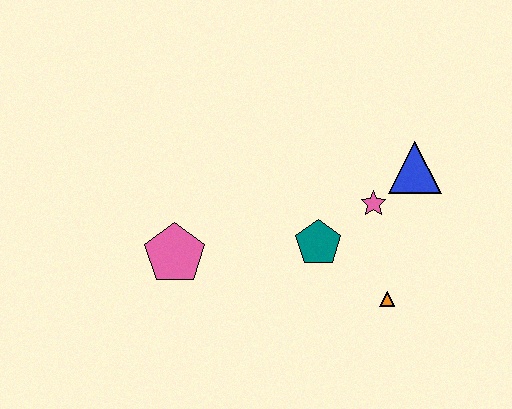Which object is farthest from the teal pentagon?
The pink pentagon is farthest from the teal pentagon.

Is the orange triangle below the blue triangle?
Yes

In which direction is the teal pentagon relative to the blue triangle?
The teal pentagon is to the left of the blue triangle.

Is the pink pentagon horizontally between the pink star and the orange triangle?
No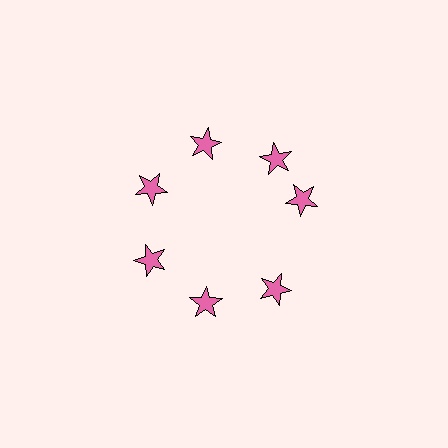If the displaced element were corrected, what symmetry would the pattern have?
It would have 7-fold rotational symmetry — the pattern would map onto itself every 51 degrees.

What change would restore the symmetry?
The symmetry would be restored by rotating it back into even spacing with its neighbors so that all 7 stars sit at equal angles and equal distance from the center.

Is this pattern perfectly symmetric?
No. The 7 pink stars are arranged in a ring, but one element near the 3 o'clock position is rotated out of alignment along the ring, breaking the 7-fold rotational symmetry.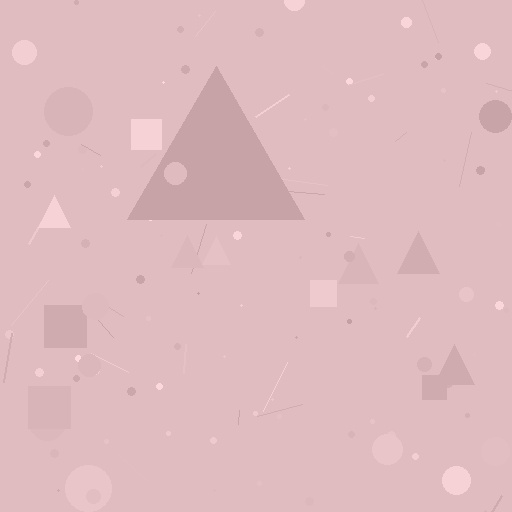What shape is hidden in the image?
A triangle is hidden in the image.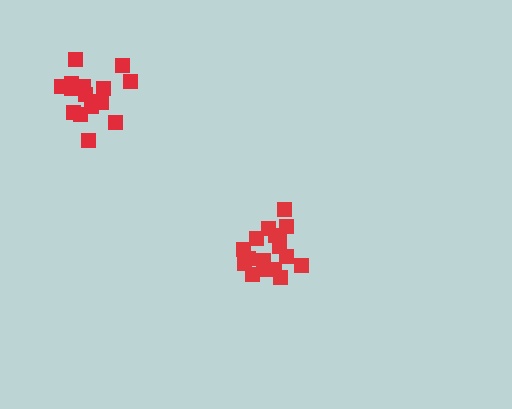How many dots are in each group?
Group 1: 17 dots, Group 2: 17 dots (34 total).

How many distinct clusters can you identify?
There are 2 distinct clusters.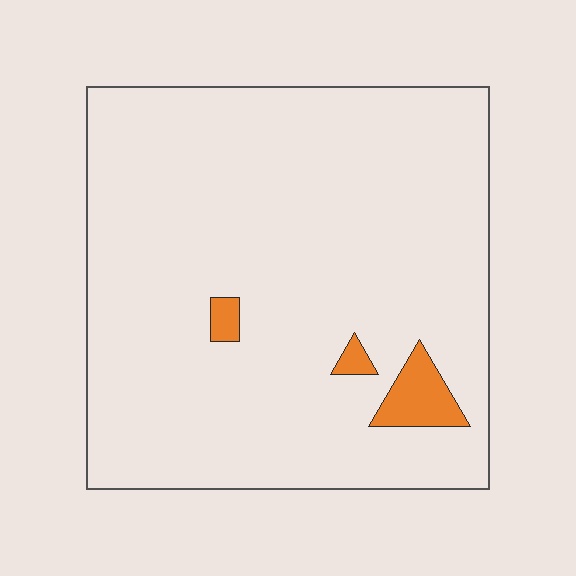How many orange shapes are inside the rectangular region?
3.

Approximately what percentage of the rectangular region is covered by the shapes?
Approximately 5%.